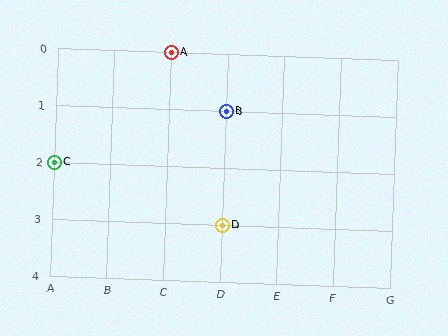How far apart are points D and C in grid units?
Points D and C are 3 columns and 1 row apart (about 3.2 grid units diagonally).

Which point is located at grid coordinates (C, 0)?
Point A is at (C, 0).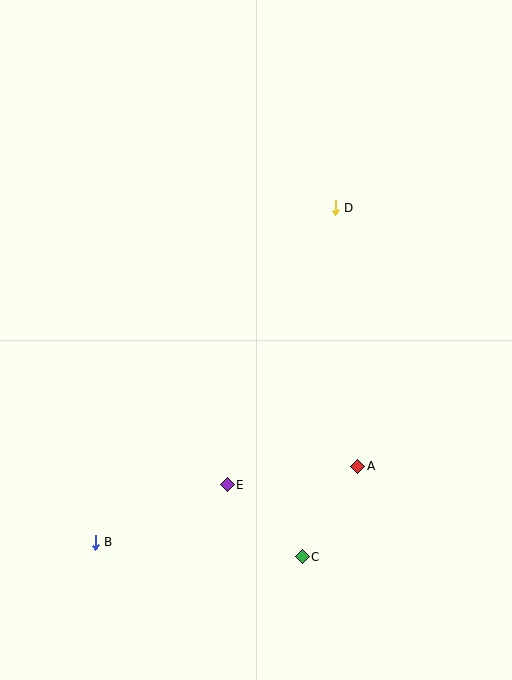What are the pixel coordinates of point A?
Point A is at (358, 466).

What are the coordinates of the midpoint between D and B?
The midpoint between D and B is at (215, 375).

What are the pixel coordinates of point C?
Point C is at (302, 557).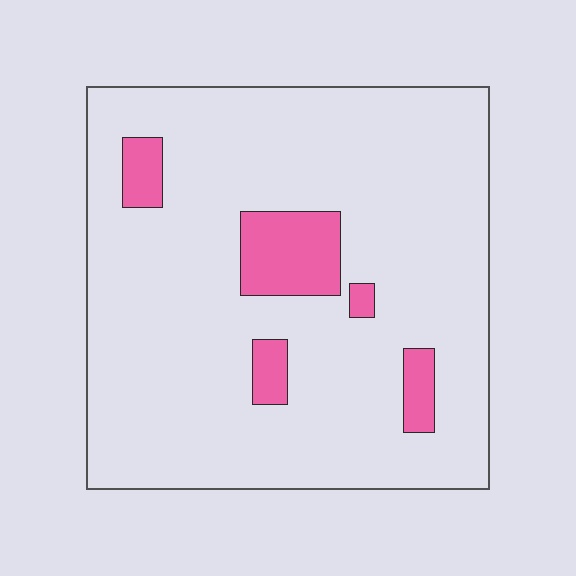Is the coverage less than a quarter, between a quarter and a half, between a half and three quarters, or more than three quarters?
Less than a quarter.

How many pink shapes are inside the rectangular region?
5.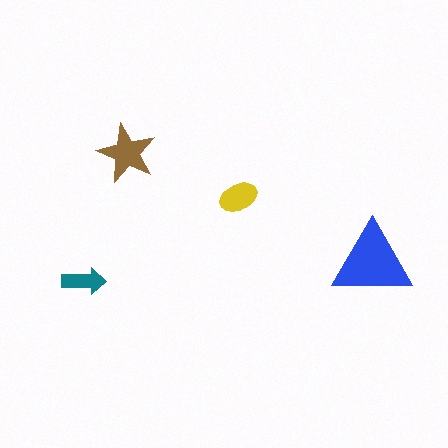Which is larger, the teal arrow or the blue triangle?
The blue triangle.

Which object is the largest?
The blue triangle.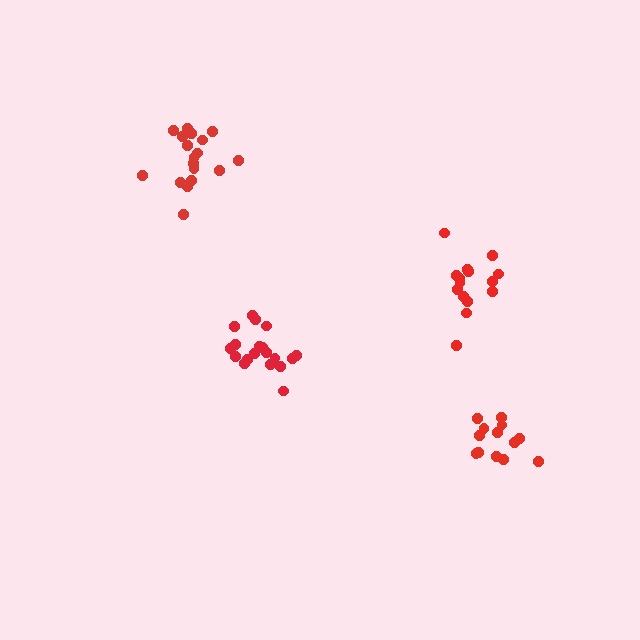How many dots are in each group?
Group 1: 19 dots, Group 2: 15 dots, Group 3: 13 dots, Group 4: 19 dots (66 total).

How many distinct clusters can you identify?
There are 4 distinct clusters.